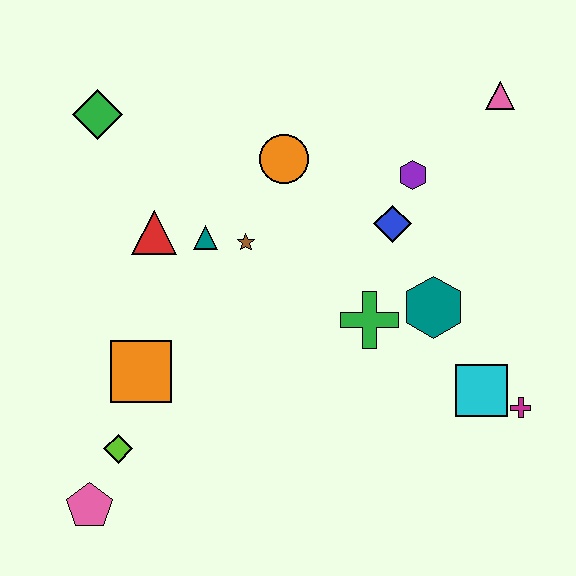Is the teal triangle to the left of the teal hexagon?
Yes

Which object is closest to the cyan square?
The magenta cross is closest to the cyan square.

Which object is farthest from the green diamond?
The magenta cross is farthest from the green diamond.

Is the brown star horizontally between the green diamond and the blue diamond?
Yes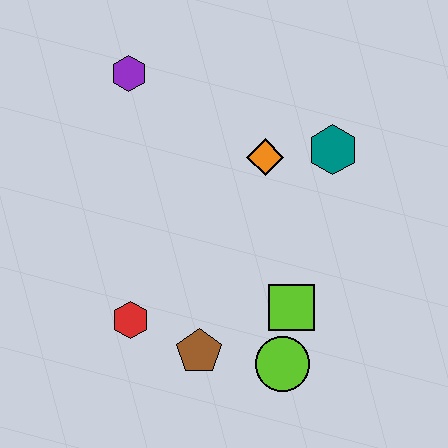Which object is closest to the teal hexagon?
The orange diamond is closest to the teal hexagon.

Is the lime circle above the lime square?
No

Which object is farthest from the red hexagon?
The teal hexagon is farthest from the red hexagon.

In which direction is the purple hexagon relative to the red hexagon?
The purple hexagon is above the red hexagon.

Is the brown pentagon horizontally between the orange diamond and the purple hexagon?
Yes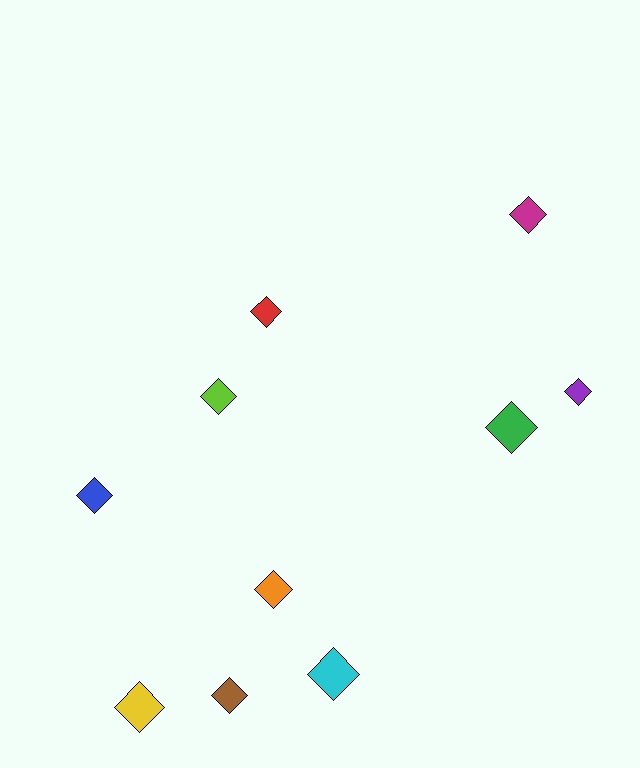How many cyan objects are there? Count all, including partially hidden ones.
There is 1 cyan object.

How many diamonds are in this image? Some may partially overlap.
There are 10 diamonds.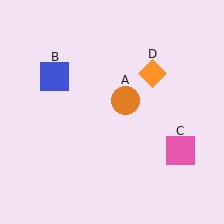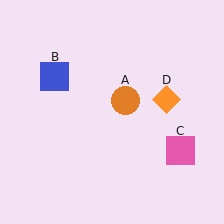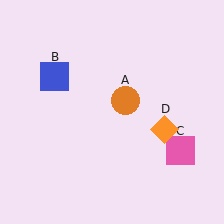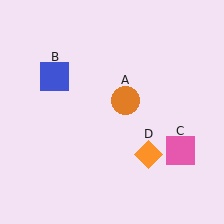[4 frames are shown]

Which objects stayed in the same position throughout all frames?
Orange circle (object A) and blue square (object B) and pink square (object C) remained stationary.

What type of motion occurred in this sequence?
The orange diamond (object D) rotated clockwise around the center of the scene.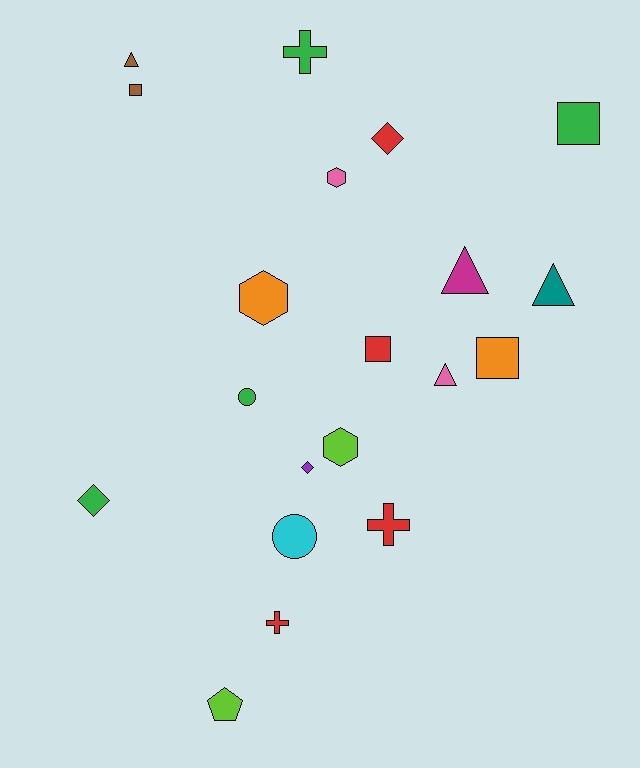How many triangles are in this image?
There are 4 triangles.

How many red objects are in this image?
There are 4 red objects.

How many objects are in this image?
There are 20 objects.